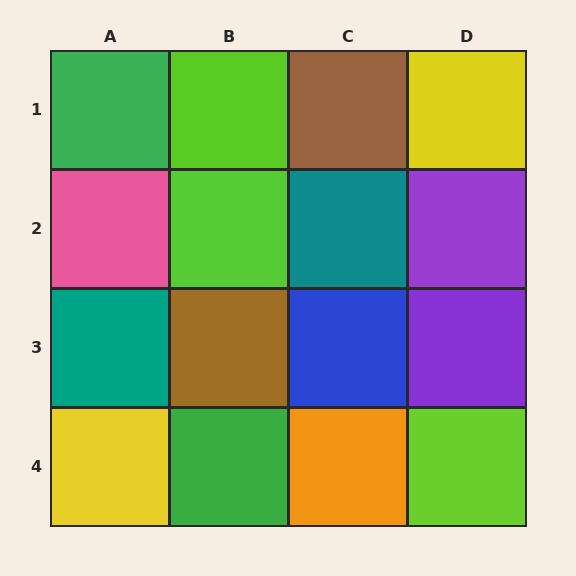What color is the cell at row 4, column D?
Lime.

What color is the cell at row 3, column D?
Purple.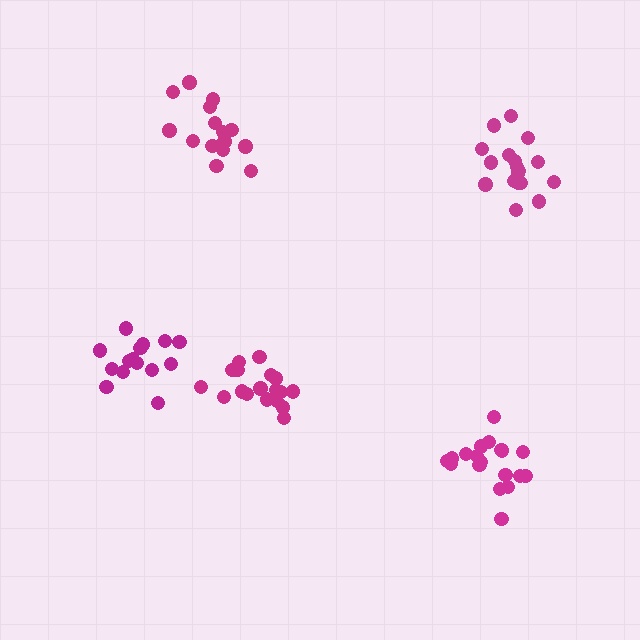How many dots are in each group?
Group 1: 18 dots, Group 2: 18 dots, Group 3: 20 dots, Group 4: 15 dots, Group 5: 15 dots (86 total).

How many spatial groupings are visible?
There are 5 spatial groupings.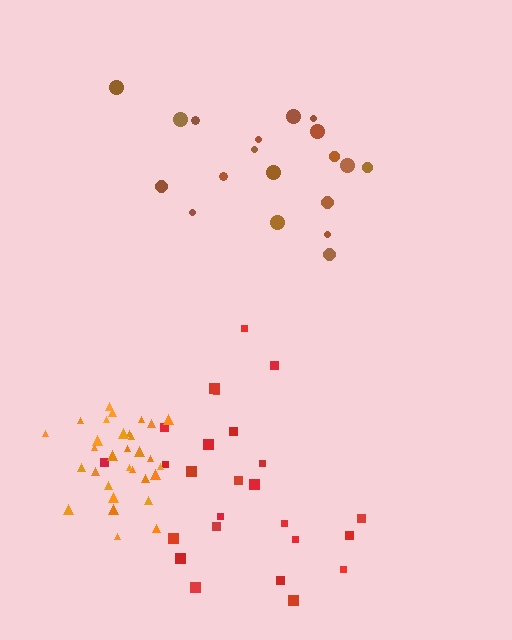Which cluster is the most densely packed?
Orange.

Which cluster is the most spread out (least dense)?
Brown.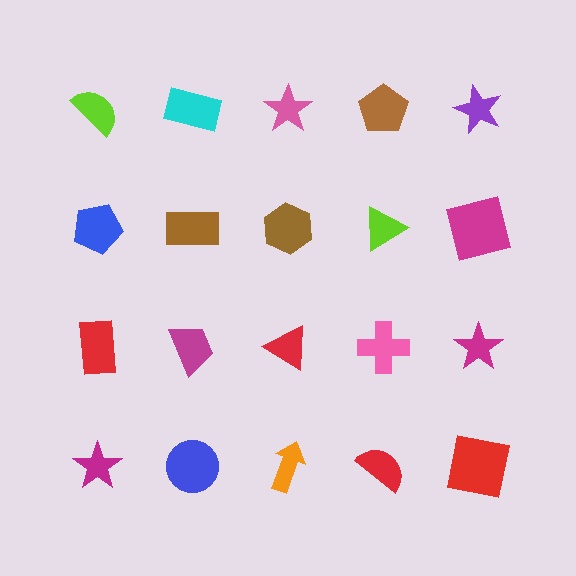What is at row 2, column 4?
A lime triangle.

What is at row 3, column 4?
A pink cross.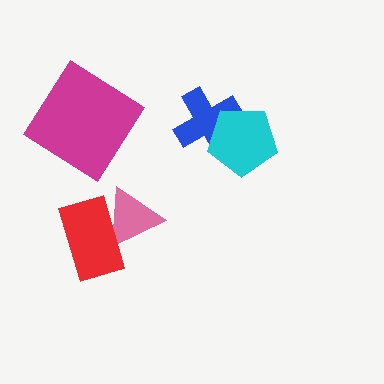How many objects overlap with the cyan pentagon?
1 object overlaps with the cyan pentagon.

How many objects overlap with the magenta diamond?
0 objects overlap with the magenta diamond.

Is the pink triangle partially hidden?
Yes, it is partially covered by another shape.